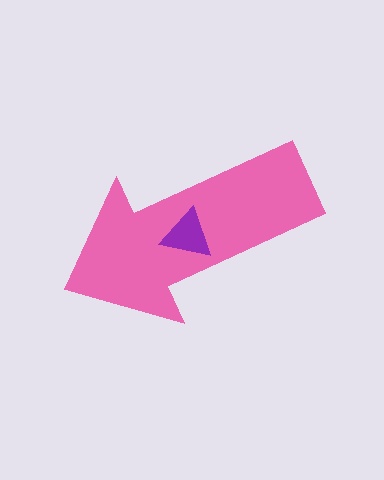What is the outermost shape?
The pink arrow.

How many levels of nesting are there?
2.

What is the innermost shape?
The purple triangle.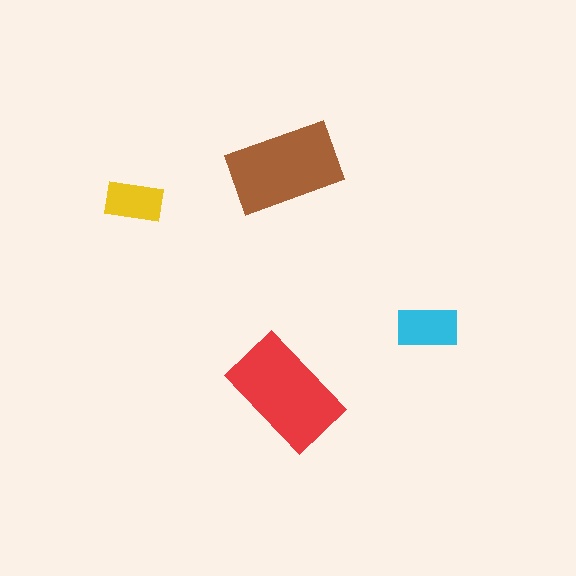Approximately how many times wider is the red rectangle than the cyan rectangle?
About 2 times wider.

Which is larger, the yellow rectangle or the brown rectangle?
The brown one.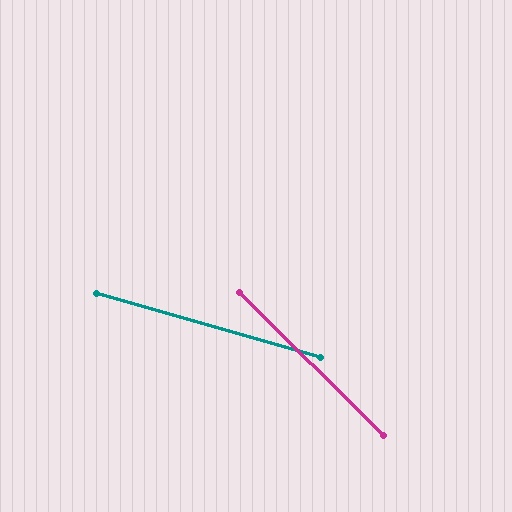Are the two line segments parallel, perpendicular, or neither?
Neither parallel nor perpendicular — they differ by about 29°.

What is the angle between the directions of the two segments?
Approximately 29 degrees.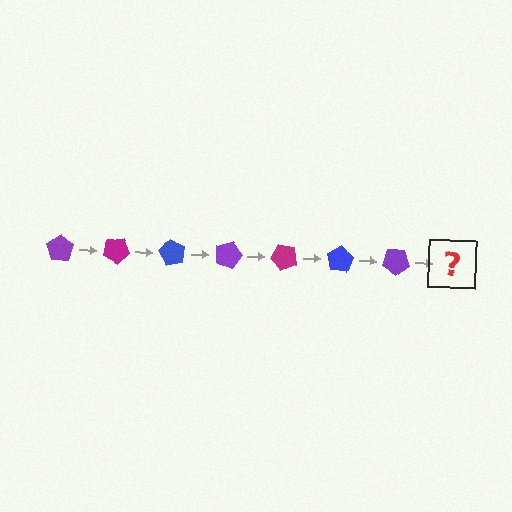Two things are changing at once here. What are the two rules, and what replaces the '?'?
The two rules are that it rotates 30 degrees each step and the color cycles through purple, magenta, and blue. The '?' should be a magenta pentagon, rotated 210 degrees from the start.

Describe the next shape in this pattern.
It should be a magenta pentagon, rotated 210 degrees from the start.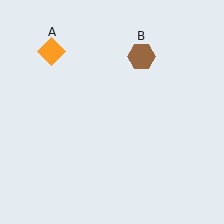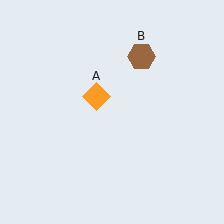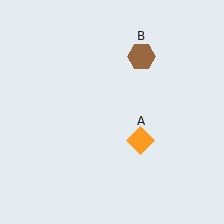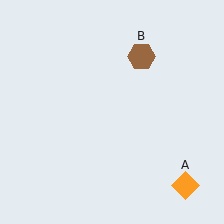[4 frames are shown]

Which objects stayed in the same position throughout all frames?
Brown hexagon (object B) remained stationary.